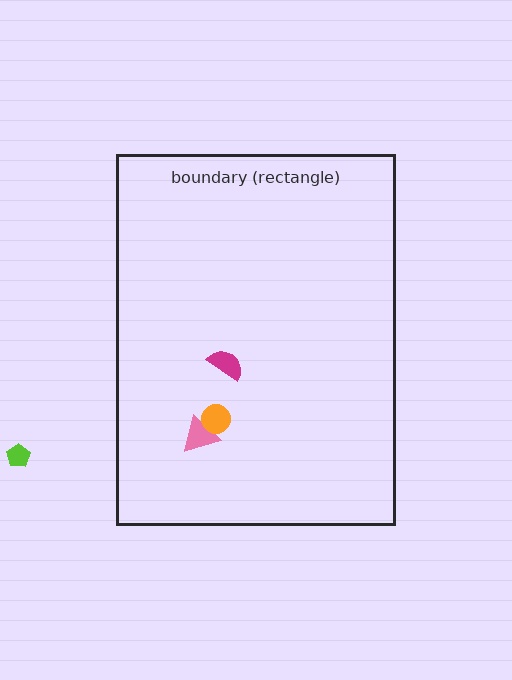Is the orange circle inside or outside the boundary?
Inside.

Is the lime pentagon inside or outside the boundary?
Outside.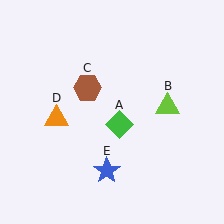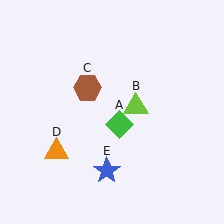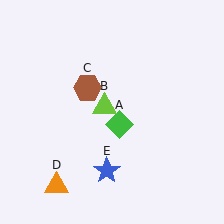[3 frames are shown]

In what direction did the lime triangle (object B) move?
The lime triangle (object B) moved left.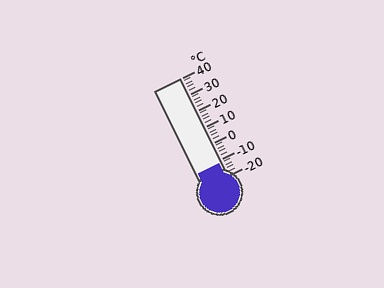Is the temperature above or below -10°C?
The temperature is below -10°C.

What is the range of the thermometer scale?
The thermometer scale ranges from -20°C to 40°C.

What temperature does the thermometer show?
The thermometer shows approximately -12°C.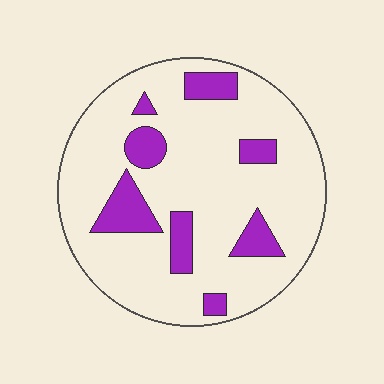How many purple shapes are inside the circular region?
8.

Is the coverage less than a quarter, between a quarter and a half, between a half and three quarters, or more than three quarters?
Less than a quarter.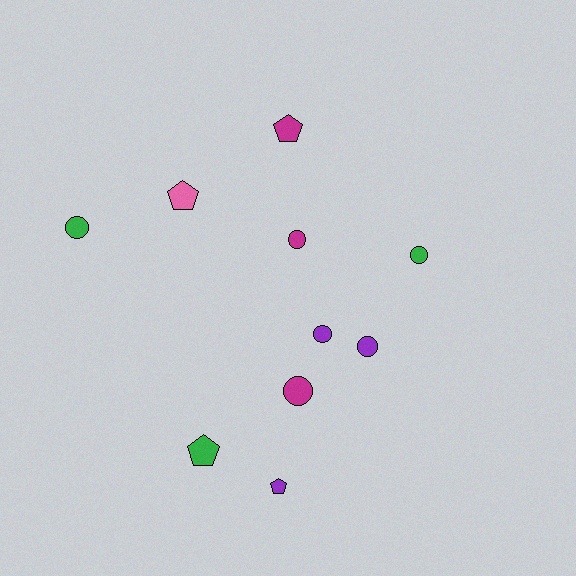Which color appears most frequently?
Purple, with 3 objects.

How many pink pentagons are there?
There is 1 pink pentagon.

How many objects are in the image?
There are 10 objects.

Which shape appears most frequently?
Circle, with 6 objects.